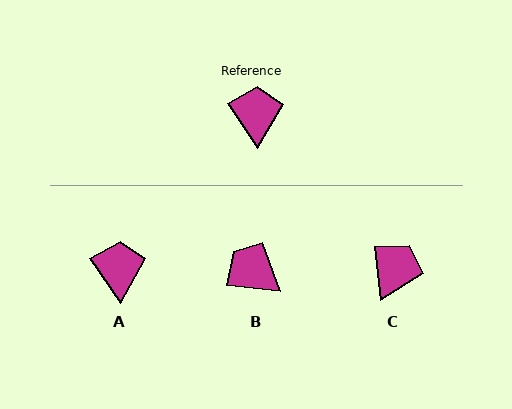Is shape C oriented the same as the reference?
No, it is off by about 28 degrees.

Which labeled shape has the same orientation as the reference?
A.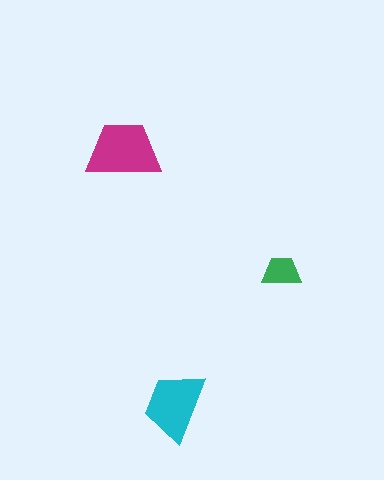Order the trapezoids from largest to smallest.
the magenta one, the cyan one, the green one.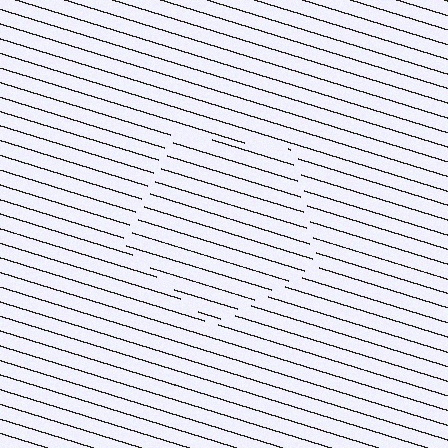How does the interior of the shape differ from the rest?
The interior of the shape contains the same grating, shifted by half a period — the contour is defined by the phase discontinuity where line-ends from the inner and outer gratings abut.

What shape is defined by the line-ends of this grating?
An illusory pentagon. The interior of the shape contains the same grating, shifted by half a period — the contour is defined by the phase discontinuity where line-ends from the inner and outer gratings abut.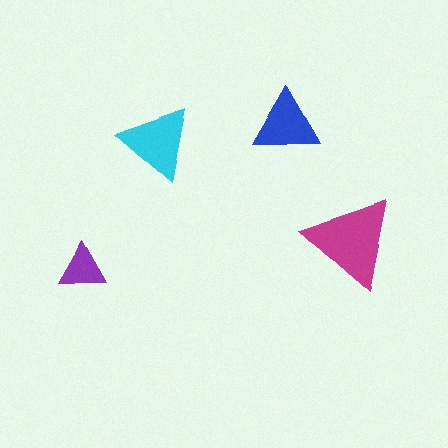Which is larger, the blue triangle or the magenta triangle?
The magenta one.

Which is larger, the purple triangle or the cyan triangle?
The cyan one.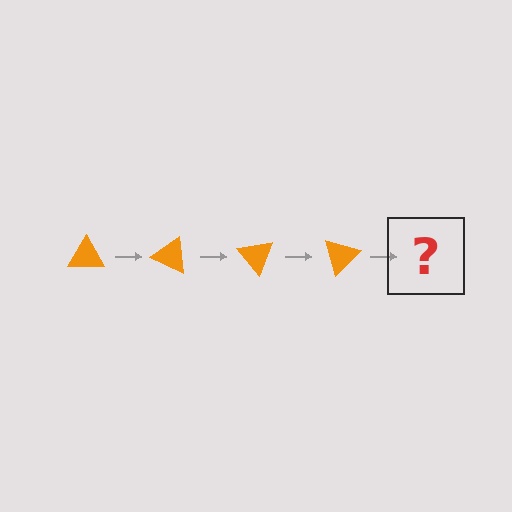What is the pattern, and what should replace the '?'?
The pattern is that the triangle rotates 25 degrees each step. The '?' should be an orange triangle rotated 100 degrees.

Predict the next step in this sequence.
The next step is an orange triangle rotated 100 degrees.